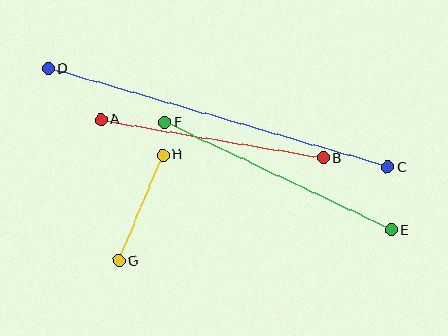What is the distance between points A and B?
The distance is approximately 225 pixels.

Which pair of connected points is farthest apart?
Points C and D are farthest apart.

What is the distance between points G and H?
The distance is approximately 114 pixels.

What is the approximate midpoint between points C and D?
The midpoint is at approximately (218, 118) pixels.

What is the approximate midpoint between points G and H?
The midpoint is at approximately (141, 208) pixels.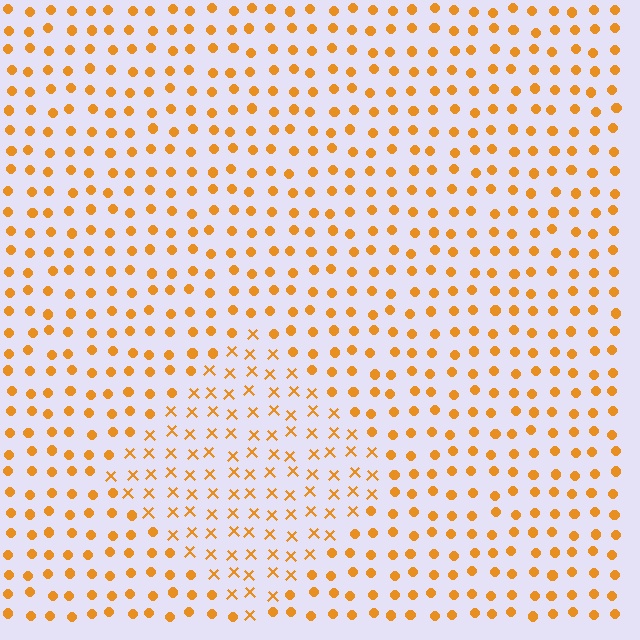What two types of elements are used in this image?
The image uses X marks inside the diamond region and circles outside it.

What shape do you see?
I see a diamond.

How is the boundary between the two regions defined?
The boundary is defined by a change in element shape: X marks inside vs. circles outside. All elements share the same color and spacing.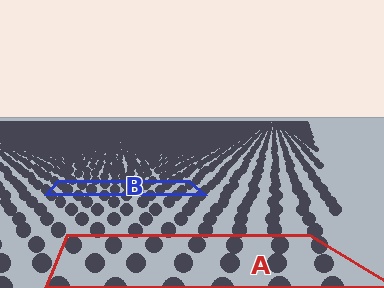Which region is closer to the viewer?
Region A is closer. The texture elements there are larger and more spread out.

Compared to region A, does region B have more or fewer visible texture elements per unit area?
Region B has more texture elements per unit area — they are packed more densely because it is farther away.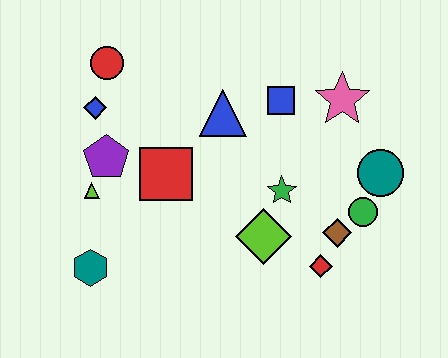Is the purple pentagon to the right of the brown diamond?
No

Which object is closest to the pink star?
The blue square is closest to the pink star.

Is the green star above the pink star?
No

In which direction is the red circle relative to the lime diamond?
The red circle is above the lime diamond.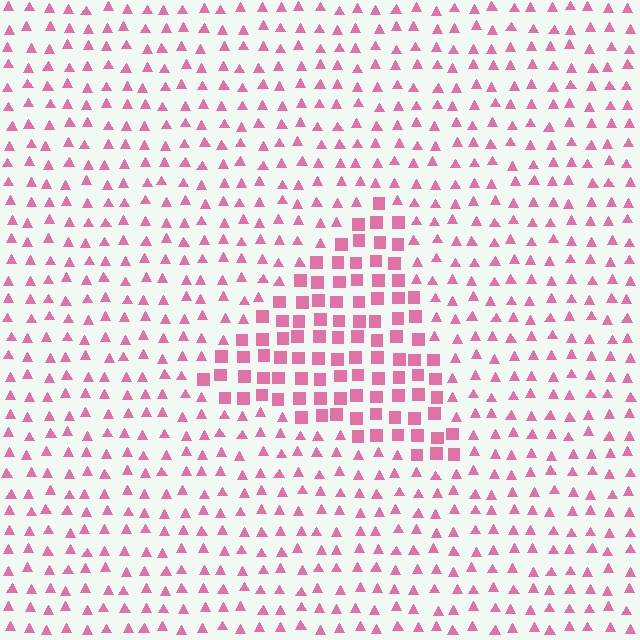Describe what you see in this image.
The image is filled with small pink elements arranged in a uniform grid. A triangle-shaped region contains squares, while the surrounding area contains triangles. The boundary is defined purely by the change in element shape.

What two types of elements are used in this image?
The image uses squares inside the triangle region and triangles outside it.